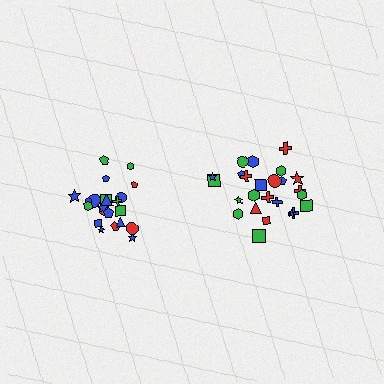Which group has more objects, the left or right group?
The right group.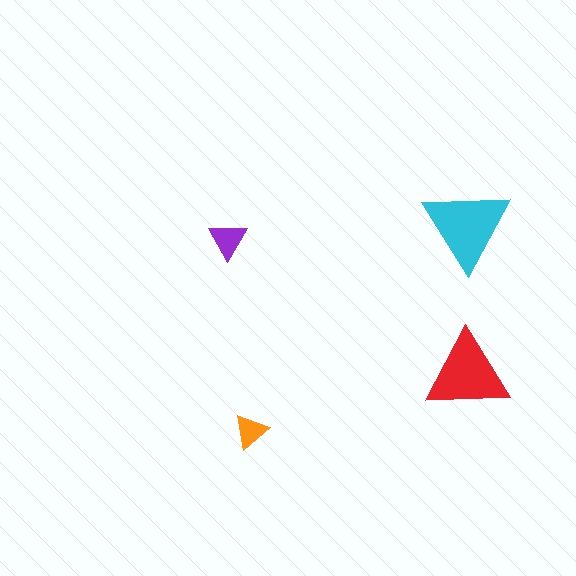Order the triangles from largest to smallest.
the cyan one, the red one, the purple one, the orange one.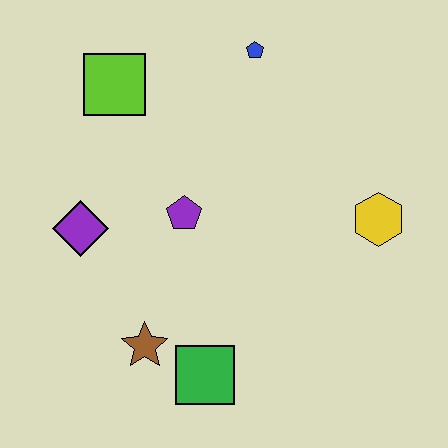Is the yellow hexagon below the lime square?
Yes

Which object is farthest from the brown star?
The blue pentagon is farthest from the brown star.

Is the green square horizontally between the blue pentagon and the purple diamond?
Yes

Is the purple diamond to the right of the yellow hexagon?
No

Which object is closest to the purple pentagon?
The purple diamond is closest to the purple pentagon.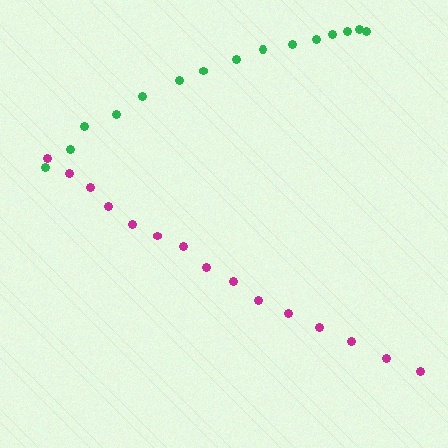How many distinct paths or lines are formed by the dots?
There are 2 distinct paths.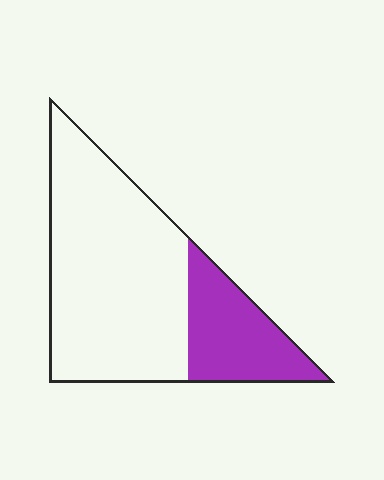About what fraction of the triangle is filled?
About one quarter (1/4).